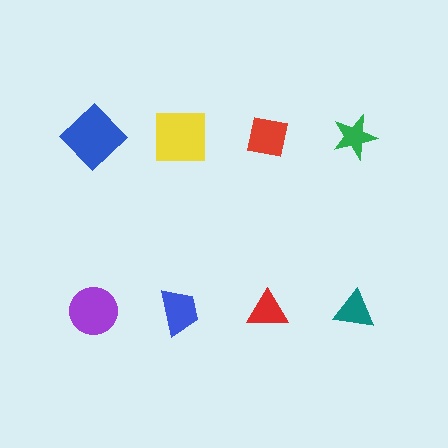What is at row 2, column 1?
A purple circle.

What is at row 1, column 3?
A red square.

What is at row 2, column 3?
A red triangle.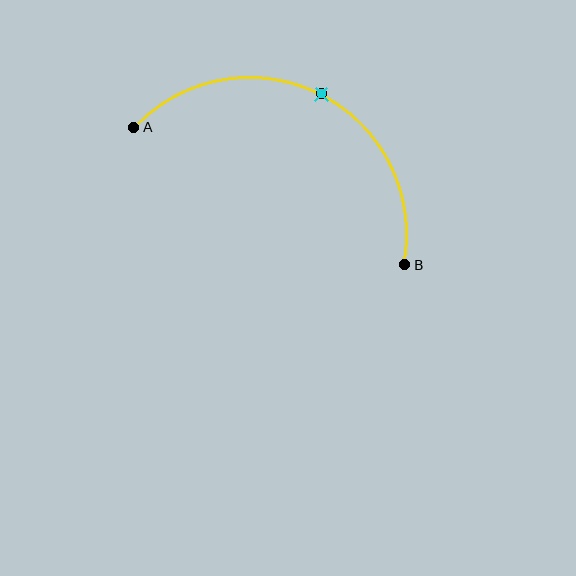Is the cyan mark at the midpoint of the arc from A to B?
Yes. The cyan mark lies on the arc at equal arc-length from both A and B — it is the arc midpoint.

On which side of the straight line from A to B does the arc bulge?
The arc bulges above the straight line connecting A and B.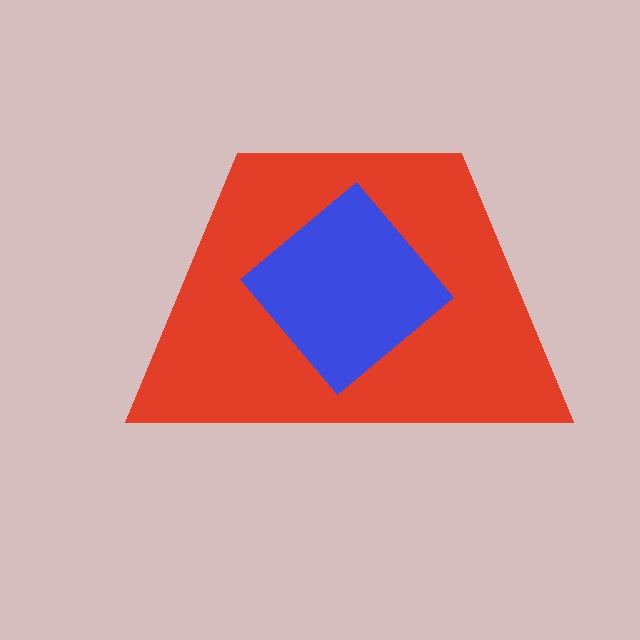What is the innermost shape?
The blue diamond.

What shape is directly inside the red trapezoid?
The blue diamond.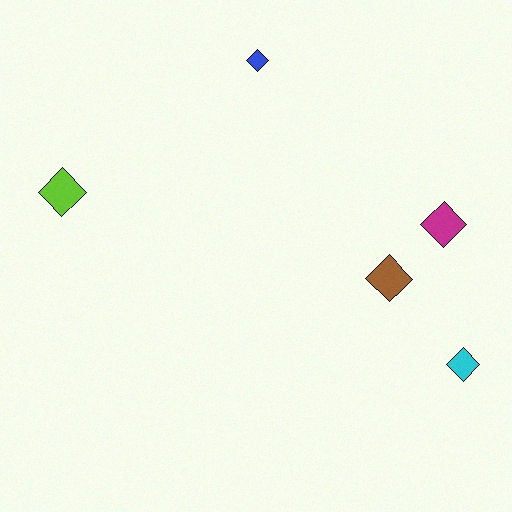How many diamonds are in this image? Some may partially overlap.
There are 5 diamonds.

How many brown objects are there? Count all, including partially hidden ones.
There is 1 brown object.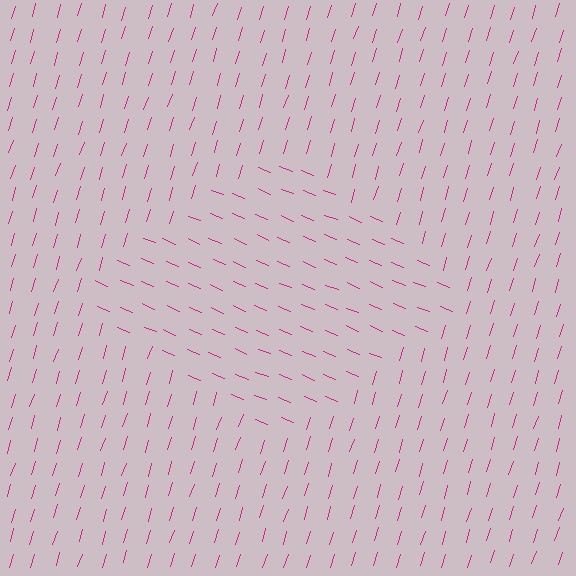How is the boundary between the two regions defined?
The boundary is defined purely by a change in line orientation (approximately 85 degrees difference). All lines are the same color and thickness.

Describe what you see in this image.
The image is filled with small magenta line segments. A diamond region in the image has lines oriented differently from the surrounding lines, creating a visible texture boundary.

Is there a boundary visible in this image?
Yes, there is a texture boundary formed by a change in line orientation.